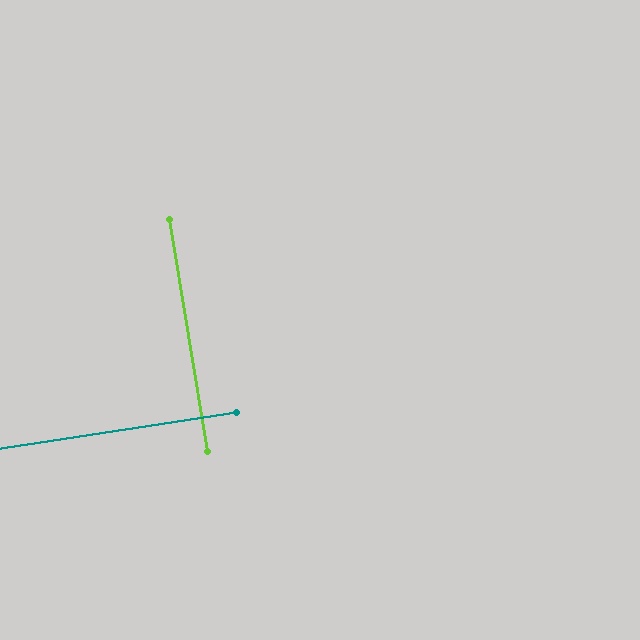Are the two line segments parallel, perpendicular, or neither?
Perpendicular — they meet at approximately 89°.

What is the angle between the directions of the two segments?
Approximately 89 degrees.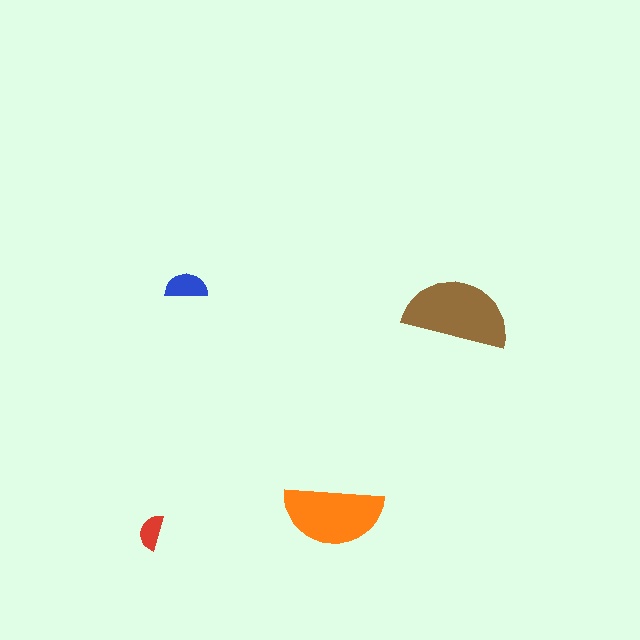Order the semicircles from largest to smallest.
the brown one, the orange one, the blue one, the red one.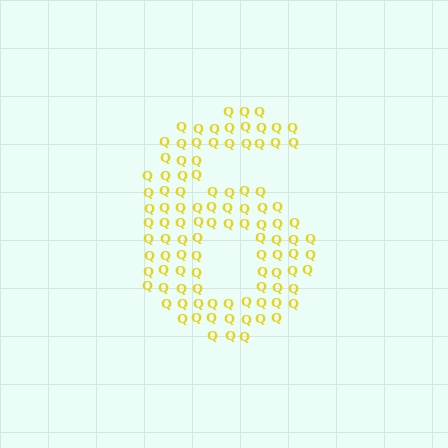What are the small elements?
The small elements are letter Q's.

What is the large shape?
The large shape is the digit 6.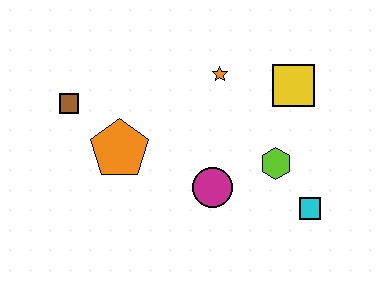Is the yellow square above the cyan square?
Yes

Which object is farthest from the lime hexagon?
The brown square is farthest from the lime hexagon.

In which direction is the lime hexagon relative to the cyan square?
The lime hexagon is above the cyan square.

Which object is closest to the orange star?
The yellow square is closest to the orange star.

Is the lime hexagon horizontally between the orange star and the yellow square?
Yes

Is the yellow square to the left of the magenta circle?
No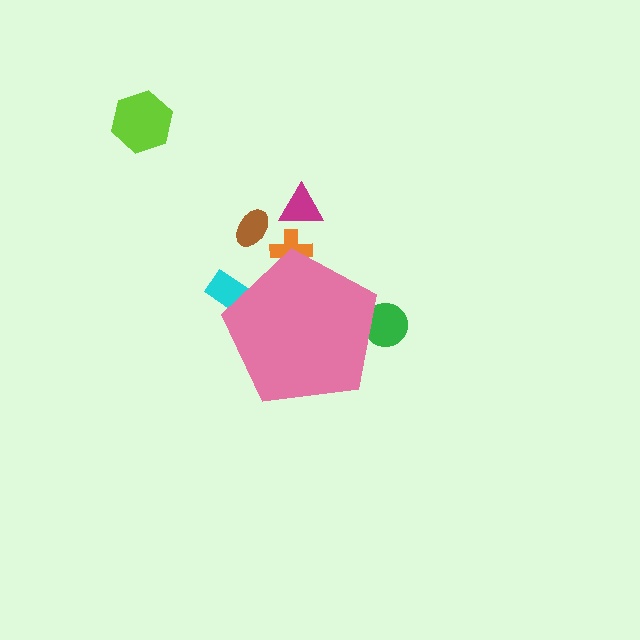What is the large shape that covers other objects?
A pink pentagon.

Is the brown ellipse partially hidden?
No, the brown ellipse is fully visible.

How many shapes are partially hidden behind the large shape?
3 shapes are partially hidden.